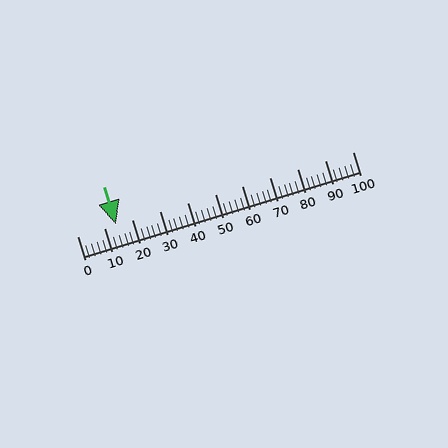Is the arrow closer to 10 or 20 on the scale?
The arrow is closer to 10.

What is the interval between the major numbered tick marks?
The major tick marks are spaced 10 units apart.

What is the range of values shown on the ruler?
The ruler shows values from 0 to 100.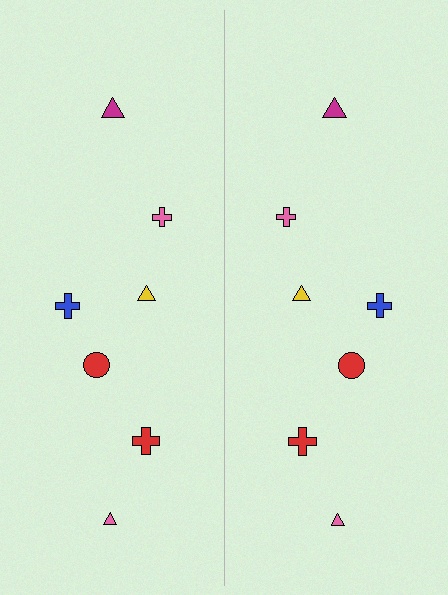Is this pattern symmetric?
Yes, this pattern has bilateral (reflection) symmetry.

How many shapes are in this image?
There are 14 shapes in this image.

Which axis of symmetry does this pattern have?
The pattern has a vertical axis of symmetry running through the center of the image.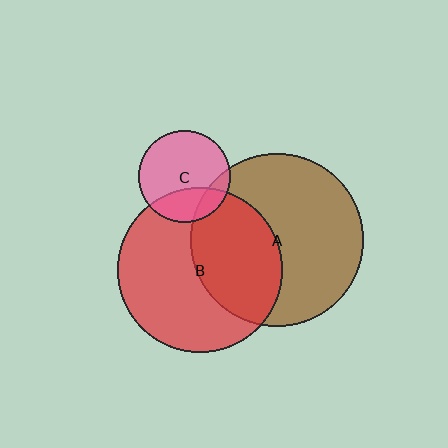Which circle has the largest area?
Circle A (brown).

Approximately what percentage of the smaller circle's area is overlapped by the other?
Approximately 15%.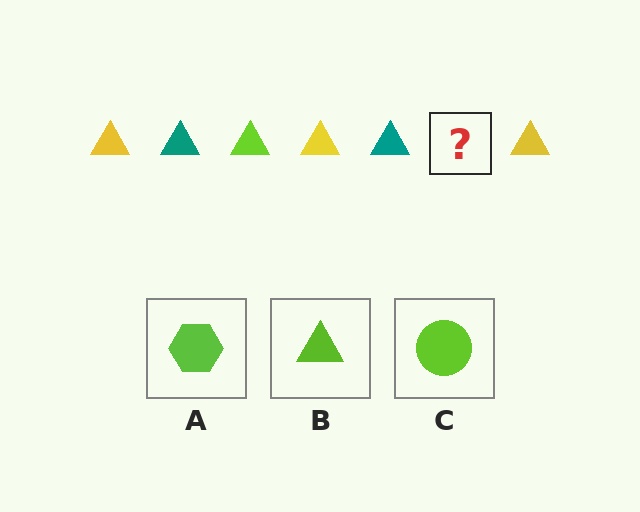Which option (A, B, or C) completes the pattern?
B.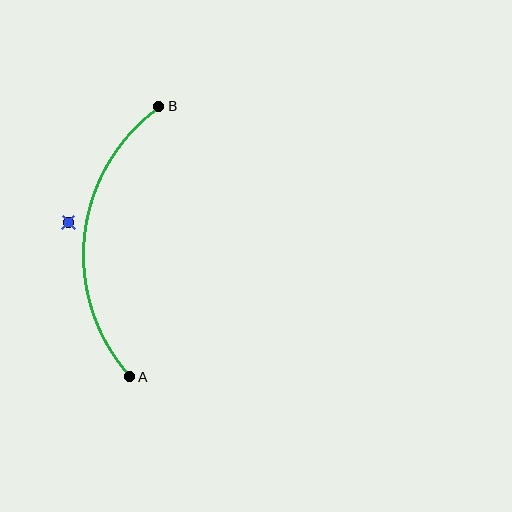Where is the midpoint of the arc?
The arc midpoint is the point on the curve farthest from the straight line joining A and B. It sits to the left of that line.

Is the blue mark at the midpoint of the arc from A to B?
No — the blue mark does not lie on the arc at all. It sits slightly outside the curve.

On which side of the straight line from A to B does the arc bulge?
The arc bulges to the left of the straight line connecting A and B.